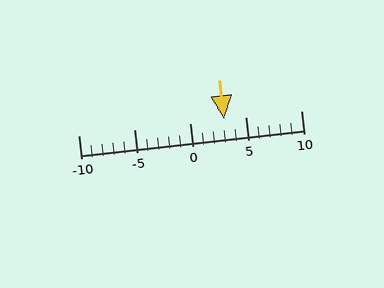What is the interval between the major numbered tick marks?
The major tick marks are spaced 5 units apart.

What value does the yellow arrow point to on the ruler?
The yellow arrow points to approximately 3.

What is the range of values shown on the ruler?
The ruler shows values from -10 to 10.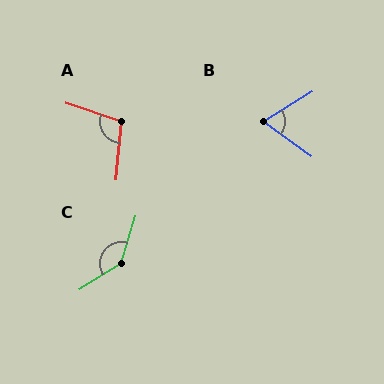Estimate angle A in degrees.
Approximately 104 degrees.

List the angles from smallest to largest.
B (67°), A (104°), C (139°).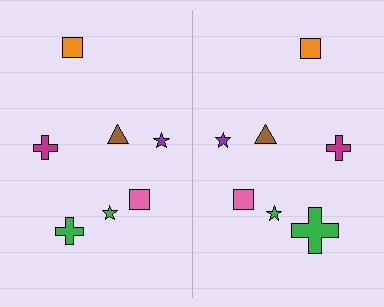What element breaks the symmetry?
The green cross on the right side has a different size than its mirror counterpart.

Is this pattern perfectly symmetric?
No, the pattern is not perfectly symmetric. The green cross on the right side has a different size than its mirror counterpart.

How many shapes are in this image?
There are 14 shapes in this image.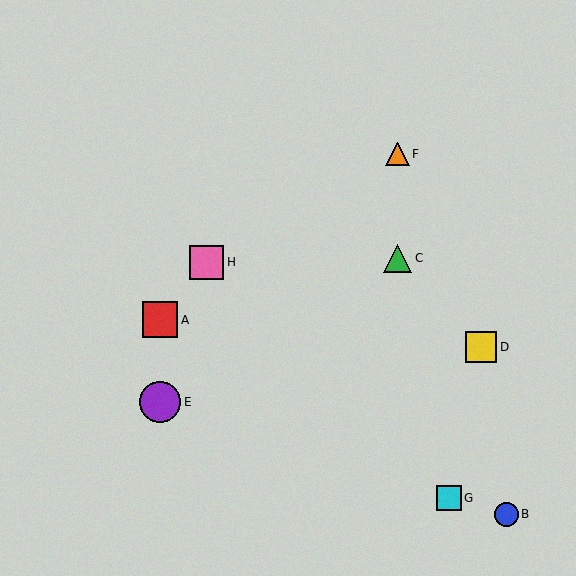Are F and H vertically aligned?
No, F is at x≈398 and H is at x≈206.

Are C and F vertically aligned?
Yes, both are at x≈398.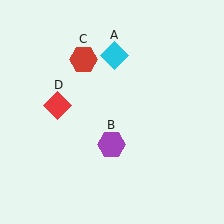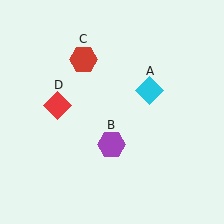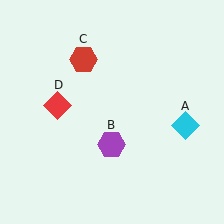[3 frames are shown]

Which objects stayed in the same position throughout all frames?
Purple hexagon (object B) and red hexagon (object C) and red diamond (object D) remained stationary.